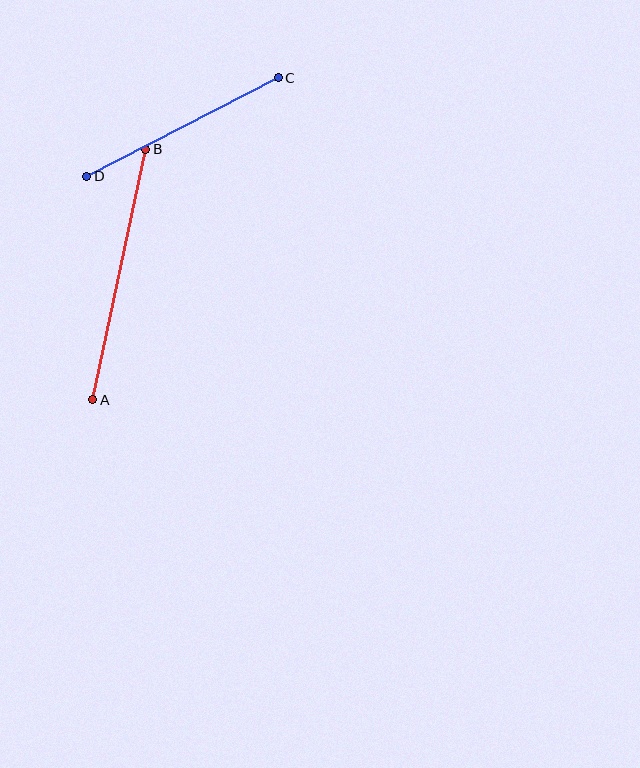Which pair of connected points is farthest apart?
Points A and B are farthest apart.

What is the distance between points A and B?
The distance is approximately 256 pixels.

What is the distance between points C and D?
The distance is approximately 215 pixels.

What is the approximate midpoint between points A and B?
The midpoint is at approximately (119, 274) pixels.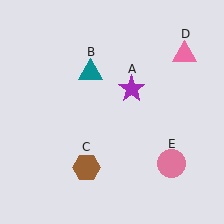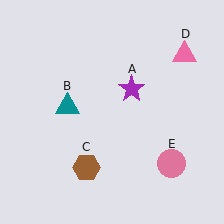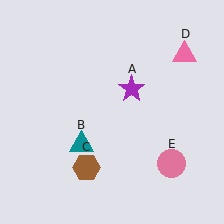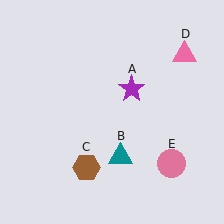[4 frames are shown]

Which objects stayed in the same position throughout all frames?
Purple star (object A) and brown hexagon (object C) and pink triangle (object D) and pink circle (object E) remained stationary.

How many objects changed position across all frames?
1 object changed position: teal triangle (object B).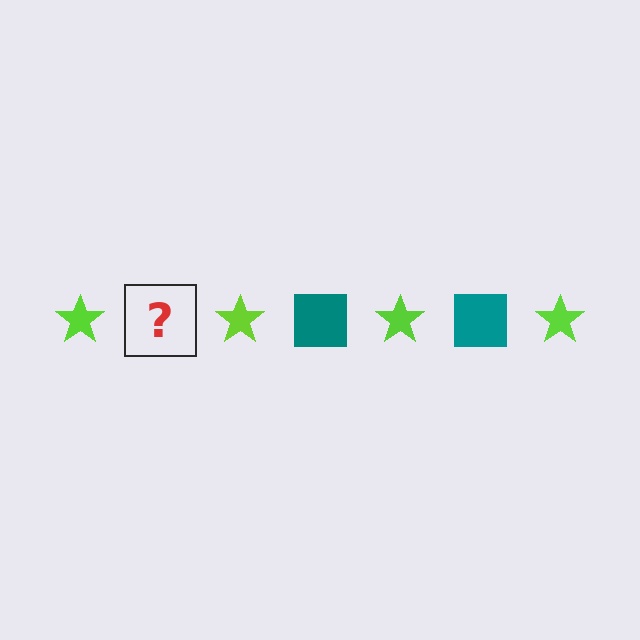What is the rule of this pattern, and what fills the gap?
The rule is that the pattern alternates between lime star and teal square. The gap should be filled with a teal square.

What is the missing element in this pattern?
The missing element is a teal square.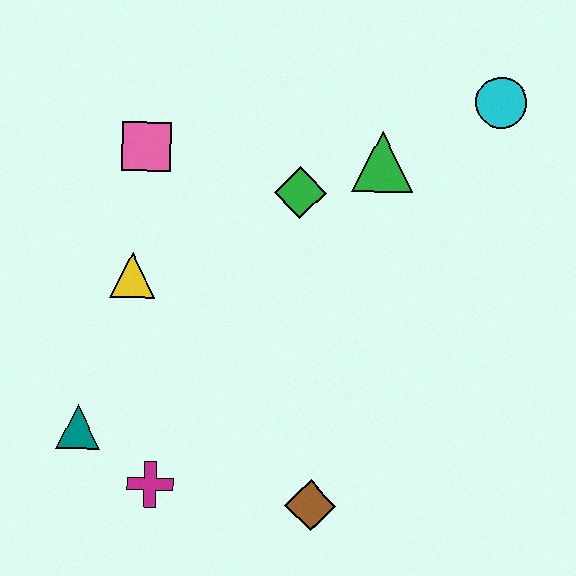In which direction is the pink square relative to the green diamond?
The pink square is to the left of the green diamond.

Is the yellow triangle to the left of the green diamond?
Yes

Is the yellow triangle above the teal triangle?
Yes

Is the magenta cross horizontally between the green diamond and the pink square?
Yes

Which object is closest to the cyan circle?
The green triangle is closest to the cyan circle.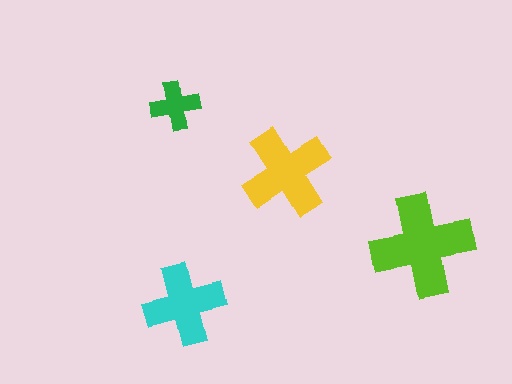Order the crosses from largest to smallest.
the lime one, the yellow one, the cyan one, the green one.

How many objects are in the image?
There are 4 objects in the image.